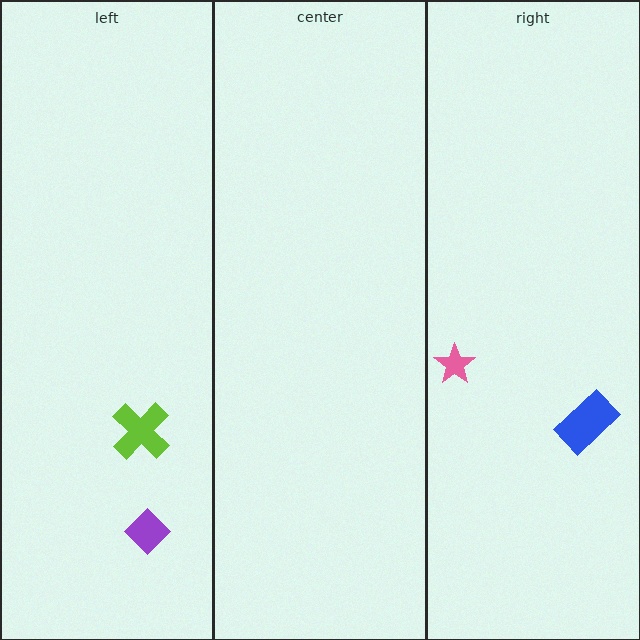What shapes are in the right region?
The blue rectangle, the pink star.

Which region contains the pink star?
The right region.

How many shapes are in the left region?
2.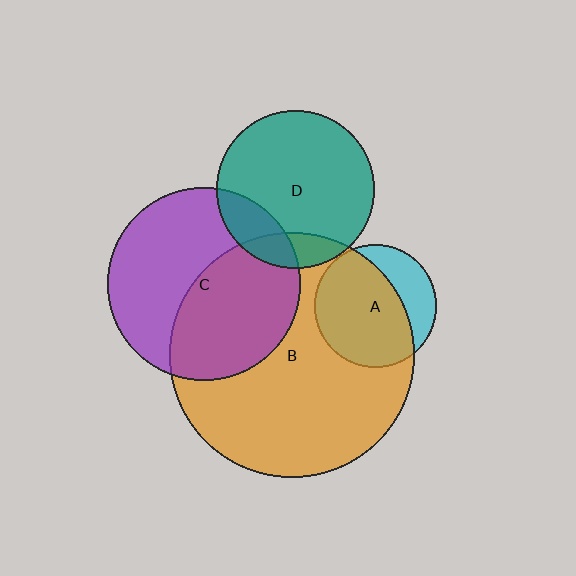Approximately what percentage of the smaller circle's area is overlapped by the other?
Approximately 70%.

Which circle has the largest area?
Circle B (orange).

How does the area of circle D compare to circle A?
Approximately 1.6 times.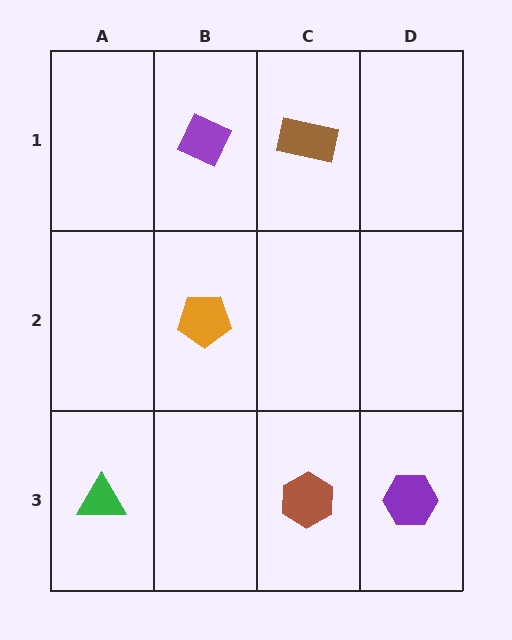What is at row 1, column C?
A brown rectangle.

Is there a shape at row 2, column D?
No, that cell is empty.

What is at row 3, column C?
A brown hexagon.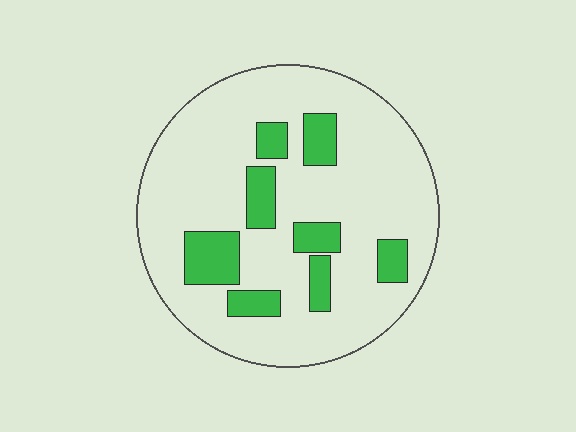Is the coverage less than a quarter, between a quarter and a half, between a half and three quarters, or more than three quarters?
Less than a quarter.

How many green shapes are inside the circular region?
8.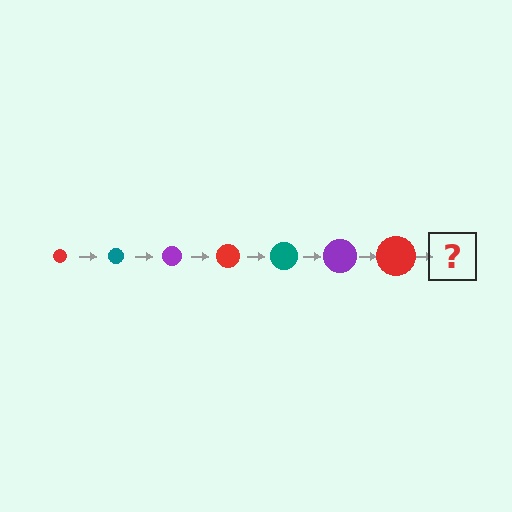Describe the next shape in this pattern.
It should be a teal circle, larger than the previous one.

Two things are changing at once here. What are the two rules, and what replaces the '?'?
The two rules are that the circle grows larger each step and the color cycles through red, teal, and purple. The '?' should be a teal circle, larger than the previous one.